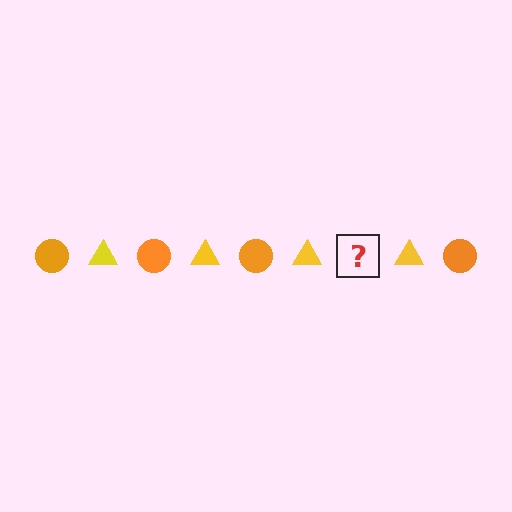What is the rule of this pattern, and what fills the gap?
The rule is that the pattern alternates between orange circle and yellow triangle. The gap should be filled with an orange circle.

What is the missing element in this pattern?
The missing element is an orange circle.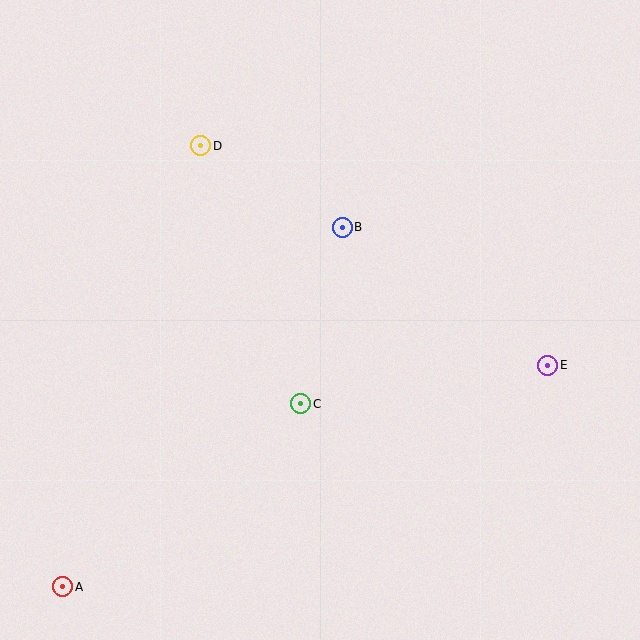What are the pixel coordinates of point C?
Point C is at (301, 404).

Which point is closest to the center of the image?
Point C at (301, 404) is closest to the center.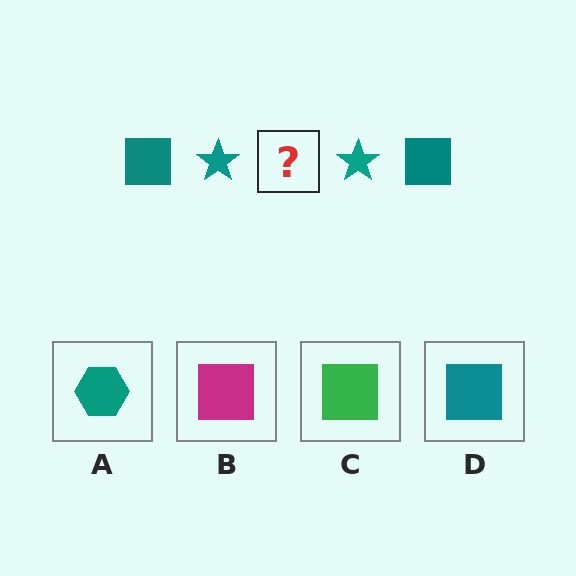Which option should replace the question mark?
Option D.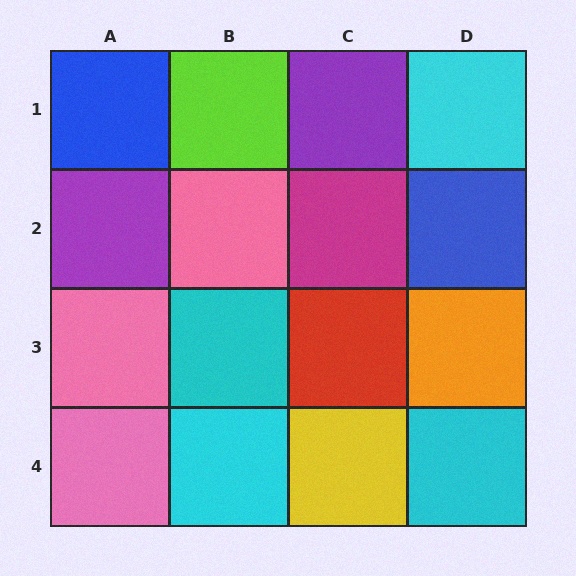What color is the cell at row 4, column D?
Cyan.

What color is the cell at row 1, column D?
Cyan.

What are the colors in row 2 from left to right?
Purple, pink, magenta, blue.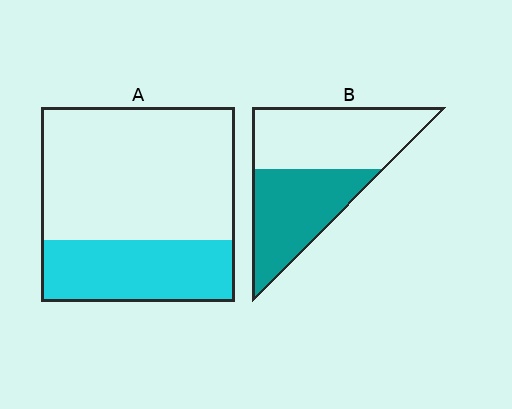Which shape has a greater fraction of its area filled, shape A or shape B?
Shape B.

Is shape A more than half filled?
No.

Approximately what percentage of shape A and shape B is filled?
A is approximately 30% and B is approximately 45%.